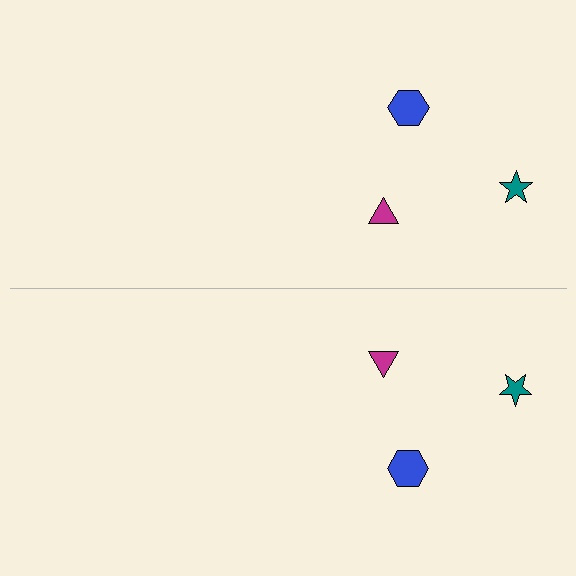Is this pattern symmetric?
Yes, this pattern has bilateral (reflection) symmetry.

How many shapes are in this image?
There are 6 shapes in this image.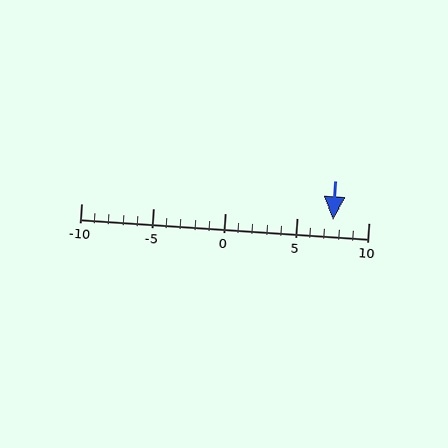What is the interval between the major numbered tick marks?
The major tick marks are spaced 5 units apart.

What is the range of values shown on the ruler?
The ruler shows values from -10 to 10.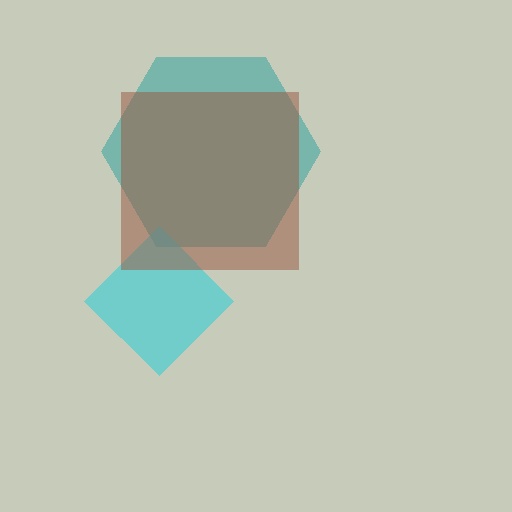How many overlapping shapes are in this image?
There are 3 overlapping shapes in the image.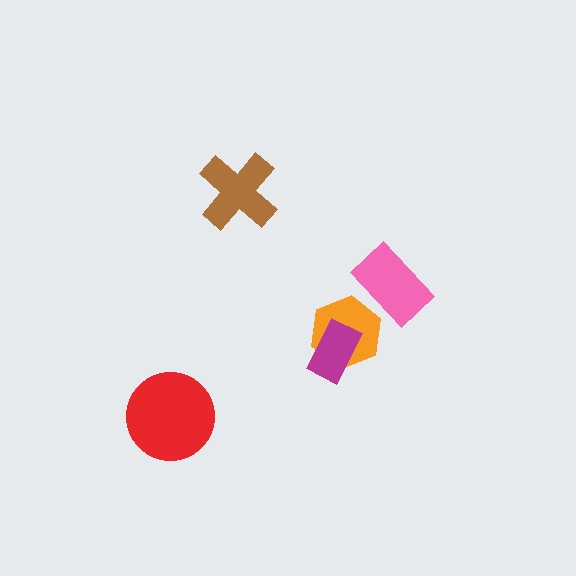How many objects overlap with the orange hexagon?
2 objects overlap with the orange hexagon.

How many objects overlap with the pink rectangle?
1 object overlaps with the pink rectangle.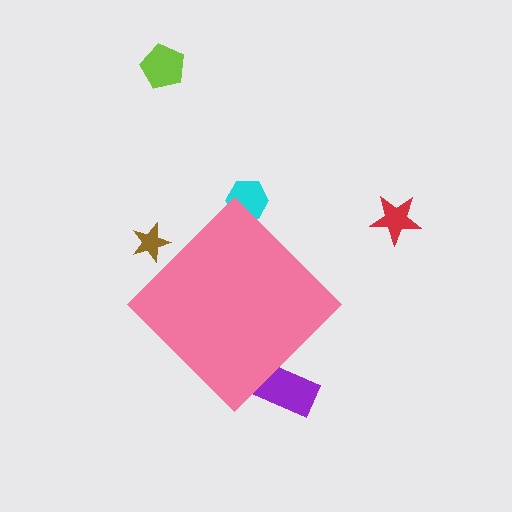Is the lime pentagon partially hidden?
No, the lime pentagon is fully visible.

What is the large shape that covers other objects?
A pink diamond.